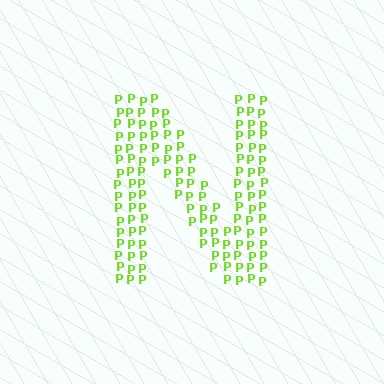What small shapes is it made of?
It is made of small letter P's.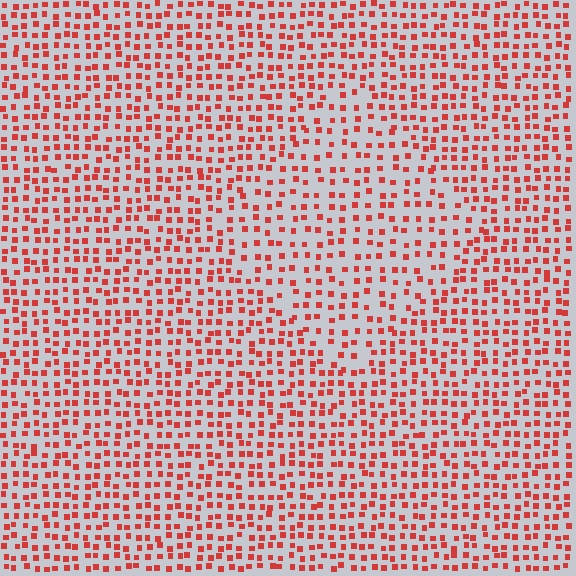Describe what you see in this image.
The image contains small red elements arranged at two different densities. A diamond-shaped region is visible where the elements are less densely packed than the surrounding area.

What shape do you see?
I see a diamond.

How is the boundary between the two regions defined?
The boundary is defined by a change in element density (approximately 1.5x ratio). All elements are the same color, size, and shape.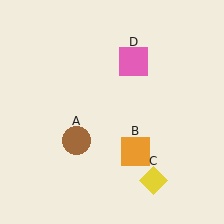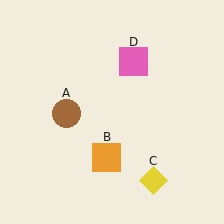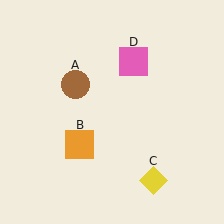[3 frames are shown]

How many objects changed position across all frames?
2 objects changed position: brown circle (object A), orange square (object B).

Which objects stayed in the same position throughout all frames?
Yellow diamond (object C) and pink square (object D) remained stationary.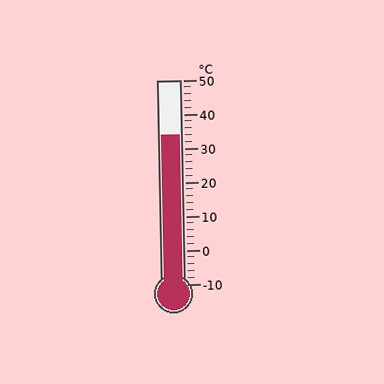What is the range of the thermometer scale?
The thermometer scale ranges from -10°C to 50°C.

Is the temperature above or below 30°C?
The temperature is above 30°C.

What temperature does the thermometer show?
The thermometer shows approximately 34°C.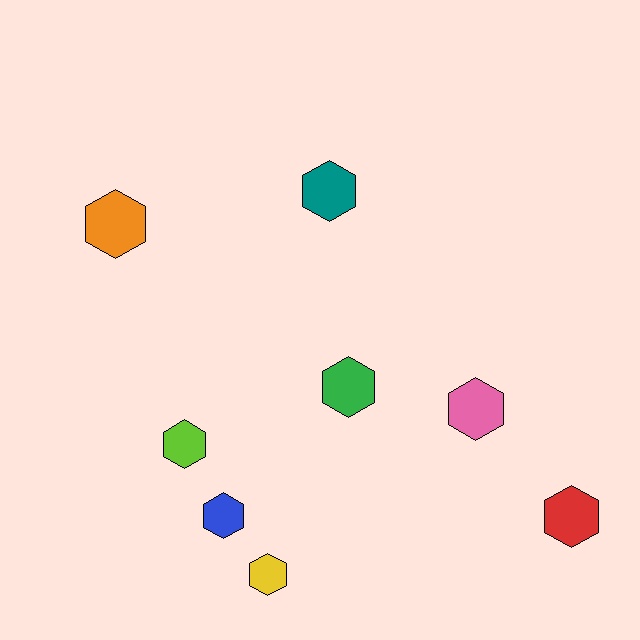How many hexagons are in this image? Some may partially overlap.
There are 8 hexagons.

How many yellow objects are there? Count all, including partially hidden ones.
There is 1 yellow object.